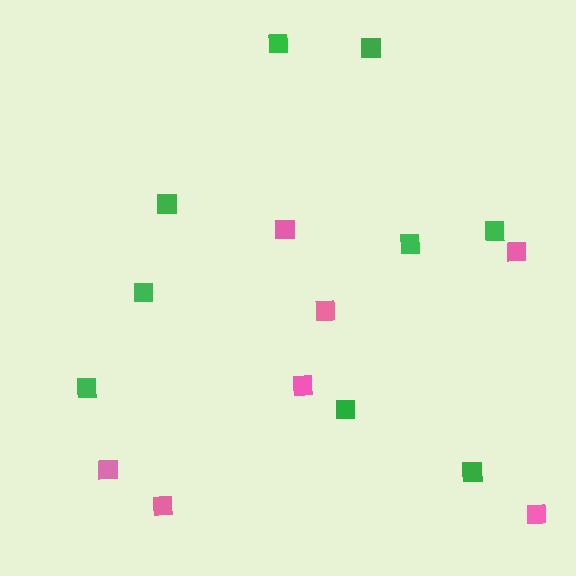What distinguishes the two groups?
There are 2 groups: one group of pink squares (7) and one group of green squares (9).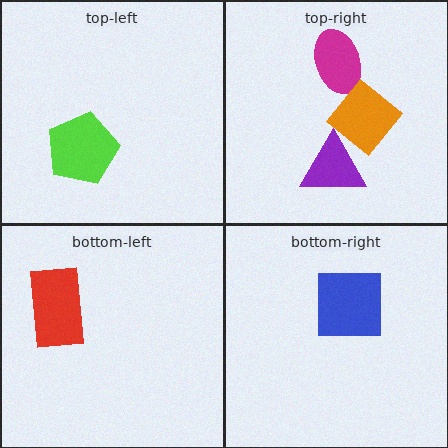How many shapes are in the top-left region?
1.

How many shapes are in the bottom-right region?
1.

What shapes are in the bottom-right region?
The blue square.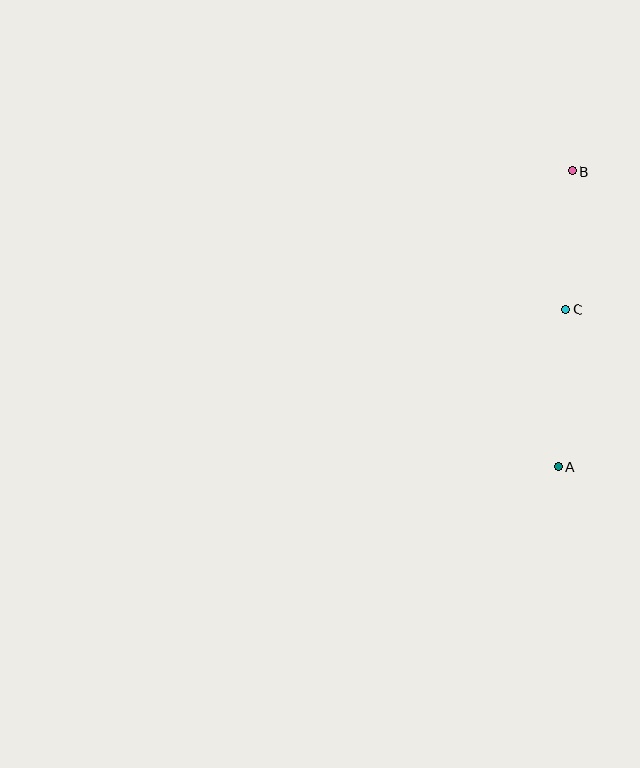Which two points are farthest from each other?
Points A and B are farthest from each other.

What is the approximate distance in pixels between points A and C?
The distance between A and C is approximately 157 pixels.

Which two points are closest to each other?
Points B and C are closest to each other.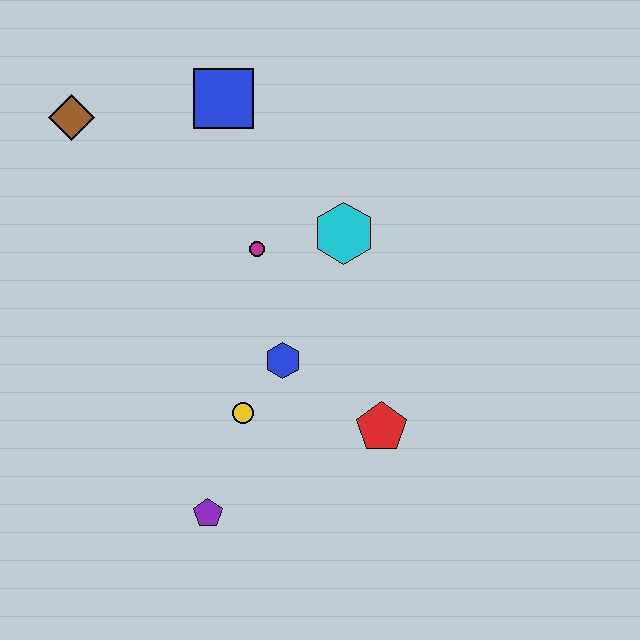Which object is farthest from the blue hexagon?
The brown diamond is farthest from the blue hexagon.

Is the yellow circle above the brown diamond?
No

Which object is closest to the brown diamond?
The blue square is closest to the brown diamond.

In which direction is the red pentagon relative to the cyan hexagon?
The red pentagon is below the cyan hexagon.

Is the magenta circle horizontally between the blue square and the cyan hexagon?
Yes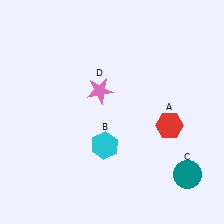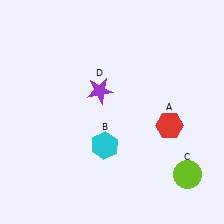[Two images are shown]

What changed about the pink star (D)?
In Image 1, D is pink. In Image 2, it changed to purple.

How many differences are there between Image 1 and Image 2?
There are 2 differences between the two images.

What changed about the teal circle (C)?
In Image 1, C is teal. In Image 2, it changed to lime.